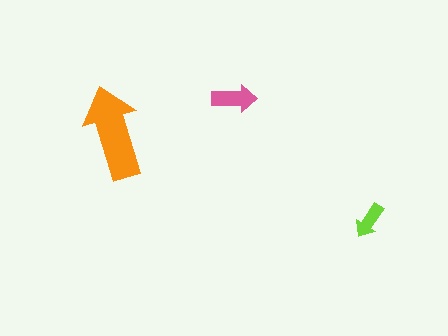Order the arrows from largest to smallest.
the orange one, the pink one, the lime one.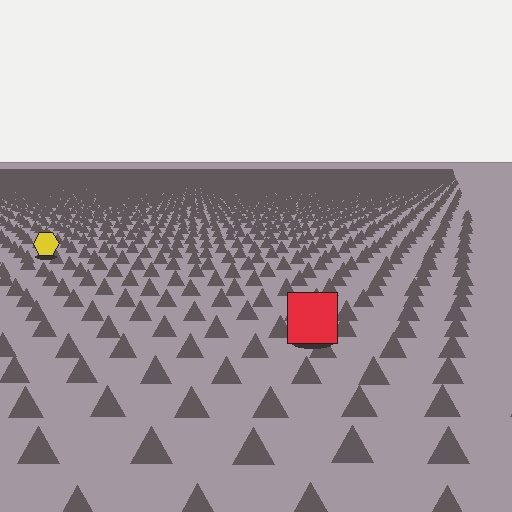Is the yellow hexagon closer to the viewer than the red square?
No. The red square is closer — you can tell from the texture gradient: the ground texture is coarser near it.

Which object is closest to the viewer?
The red square is closest. The texture marks near it are larger and more spread out.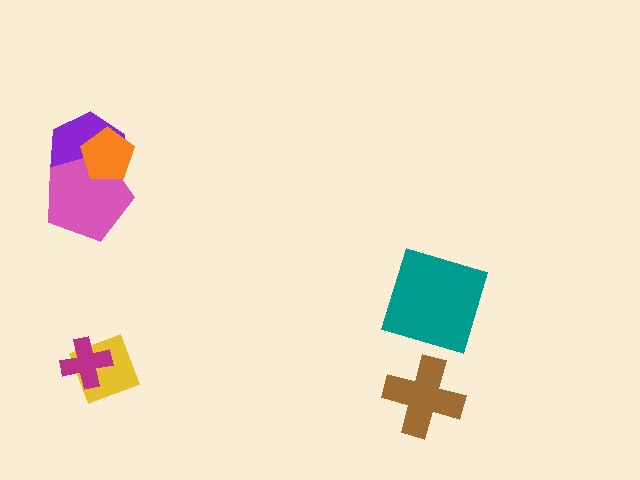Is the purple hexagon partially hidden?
Yes, it is partially covered by another shape.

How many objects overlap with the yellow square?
1 object overlaps with the yellow square.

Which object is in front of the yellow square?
The magenta cross is in front of the yellow square.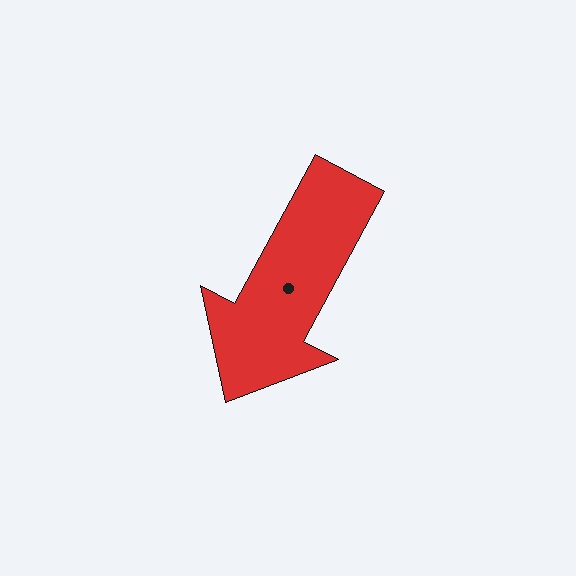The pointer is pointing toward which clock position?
Roughly 7 o'clock.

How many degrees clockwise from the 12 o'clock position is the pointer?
Approximately 208 degrees.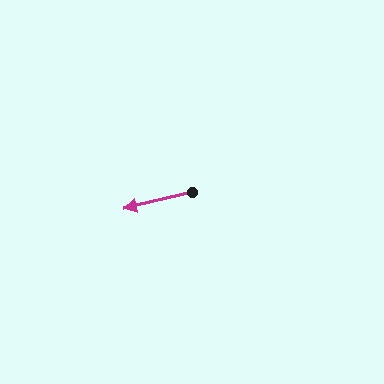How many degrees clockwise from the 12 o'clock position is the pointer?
Approximately 256 degrees.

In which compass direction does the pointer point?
West.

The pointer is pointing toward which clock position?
Roughly 9 o'clock.